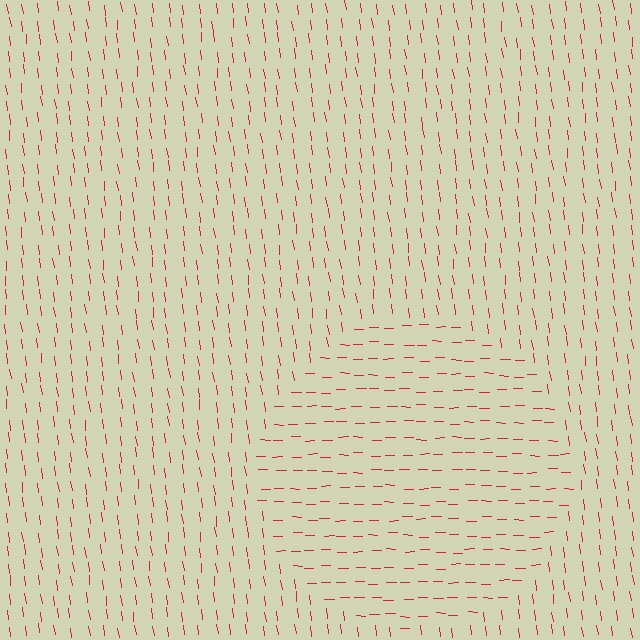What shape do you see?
I see a circle.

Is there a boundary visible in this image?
Yes, there is a texture boundary formed by a change in line orientation.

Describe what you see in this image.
The image is filled with small red line segments. A circle region in the image has lines oriented differently from the surrounding lines, creating a visible texture boundary.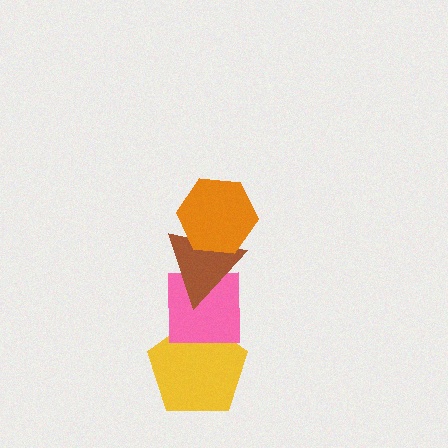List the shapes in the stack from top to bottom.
From top to bottom: the orange hexagon, the brown triangle, the pink square, the yellow pentagon.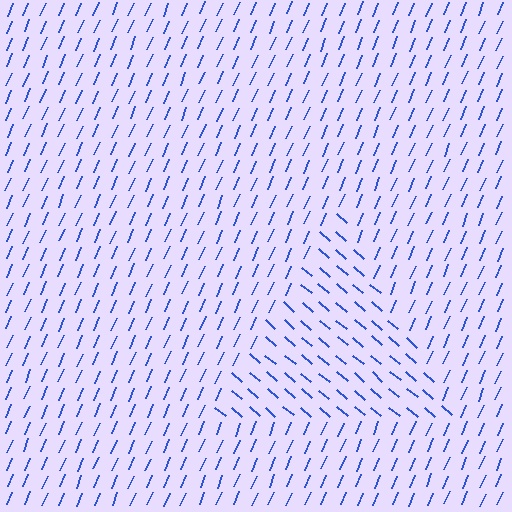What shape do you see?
I see a triangle.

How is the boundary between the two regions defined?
The boundary is defined purely by a change in line orientation (approximately 73 degrees difference). All lines are the same color and thickness.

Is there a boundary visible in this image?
Yes, there is a texture boundary formed by a change in line orientation.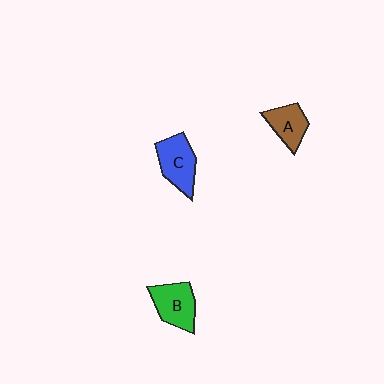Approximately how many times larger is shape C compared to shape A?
Approximately 1.3 times.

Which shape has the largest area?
Shape C (blue).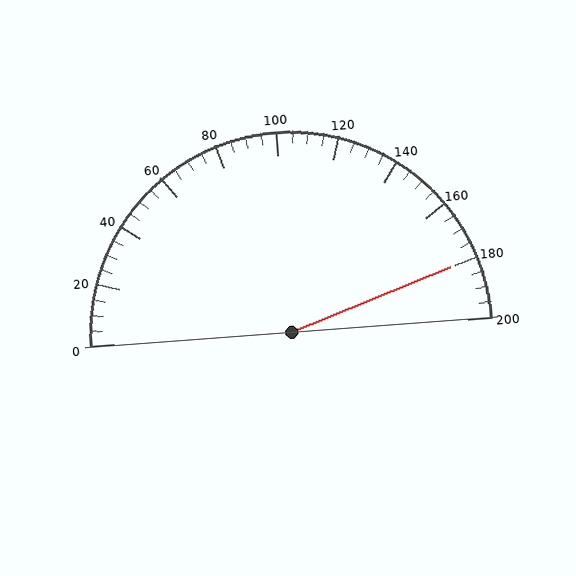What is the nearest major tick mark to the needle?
The nearest major tick mark is 180.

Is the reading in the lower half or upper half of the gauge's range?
The reading is in the upper half of the range (0 to 200).